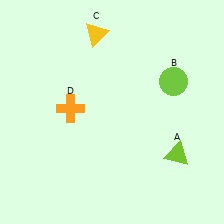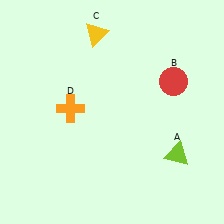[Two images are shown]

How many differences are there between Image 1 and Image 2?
There is 1 difference between the two images.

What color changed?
The circle (B) changed from lime in Image 1 to red in Image 2.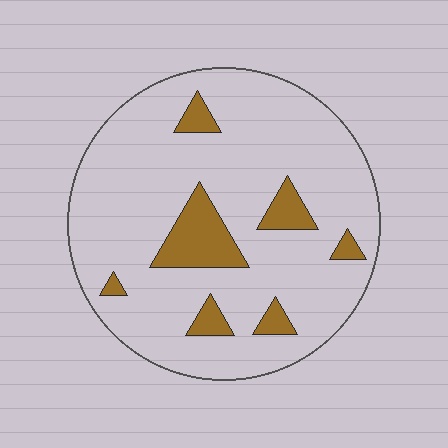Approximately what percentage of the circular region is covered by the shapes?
Approximately 15%.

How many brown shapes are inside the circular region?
7.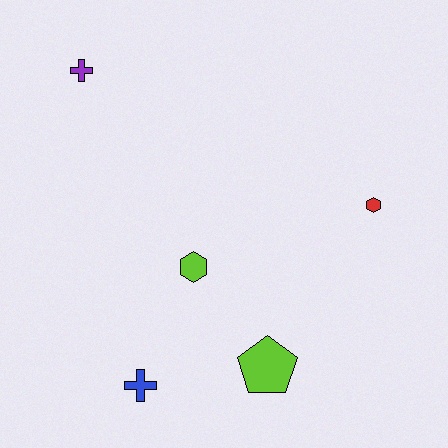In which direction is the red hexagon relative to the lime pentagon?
The red hexagon is above the lime pentagon.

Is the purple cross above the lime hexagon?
Yes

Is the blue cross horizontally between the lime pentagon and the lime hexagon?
No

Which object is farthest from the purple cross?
The lime pentagon is farthest from the purple cross.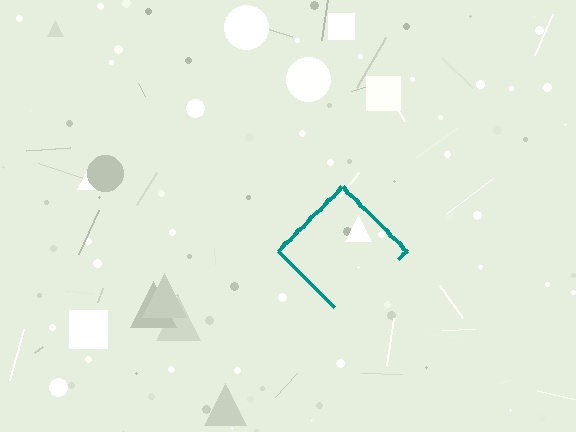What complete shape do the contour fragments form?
The contour fragments form a diamond.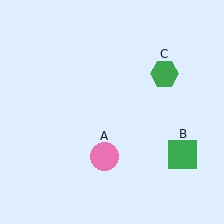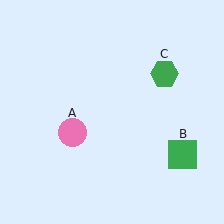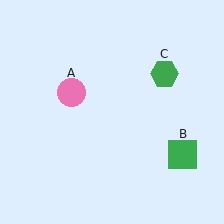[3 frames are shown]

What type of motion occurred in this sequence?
The pink circle (object A) rotated clockwise around the center of the scene.